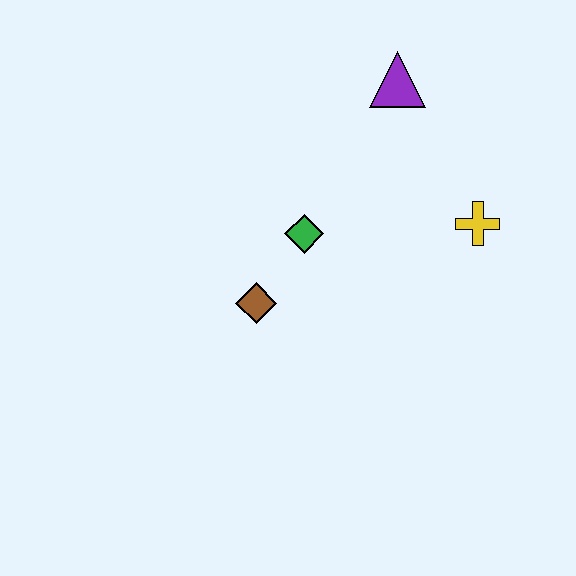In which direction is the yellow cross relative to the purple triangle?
The yellow cross is below the purple triangle.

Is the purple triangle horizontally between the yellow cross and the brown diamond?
Yes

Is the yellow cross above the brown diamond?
Yes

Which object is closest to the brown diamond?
The green diamond is closest to the brown diamond.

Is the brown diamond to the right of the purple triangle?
No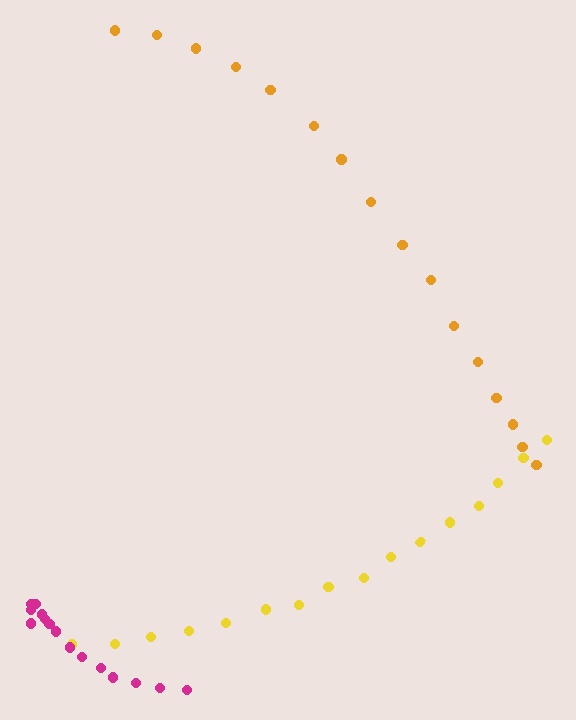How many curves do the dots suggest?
There are 3 distinct paths.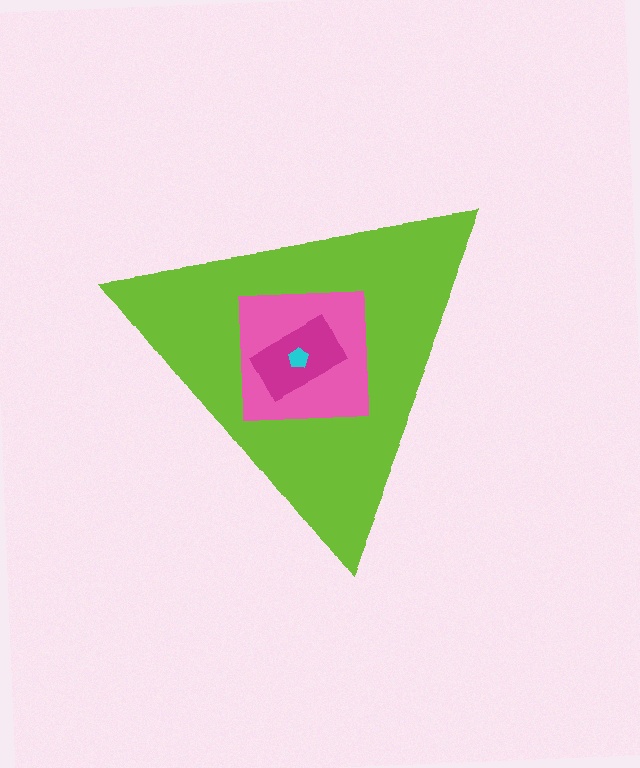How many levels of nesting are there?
4.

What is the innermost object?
The cyan pentagon.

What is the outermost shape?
The lime triangle.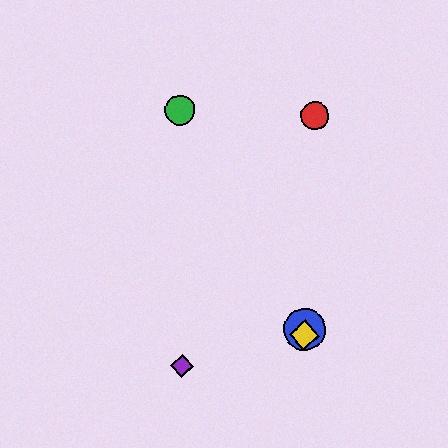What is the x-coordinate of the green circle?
The green circle is at x≈180.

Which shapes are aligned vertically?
The red circle, the blue circle, the yellow diamond are aligned vertically.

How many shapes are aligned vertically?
3 shapes (the red circle, the blue circle, the yellow diamond) are aligned vertically.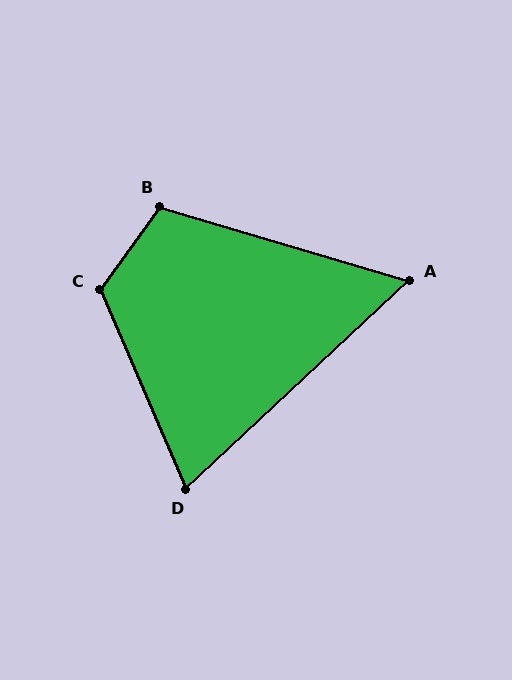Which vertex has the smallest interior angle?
A, at approximately 60 degrees.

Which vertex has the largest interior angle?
C, at approximately 120 degrees.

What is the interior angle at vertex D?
Approximately 70 degrees (acute).